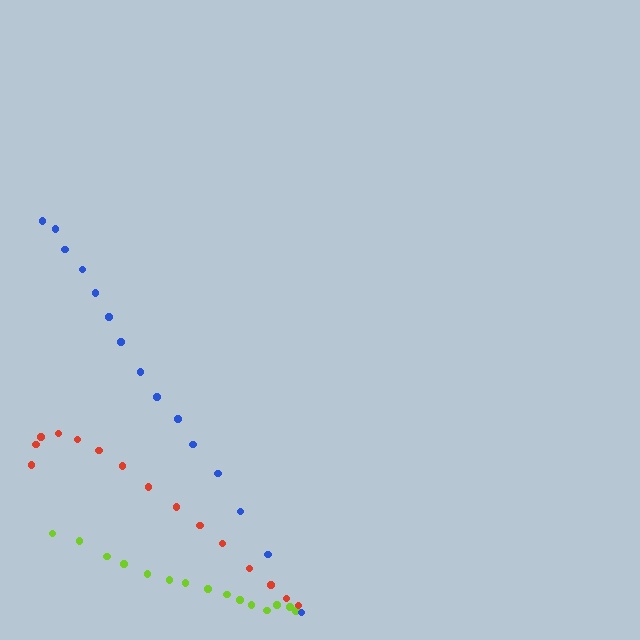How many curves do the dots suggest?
There are 3 distinct paths.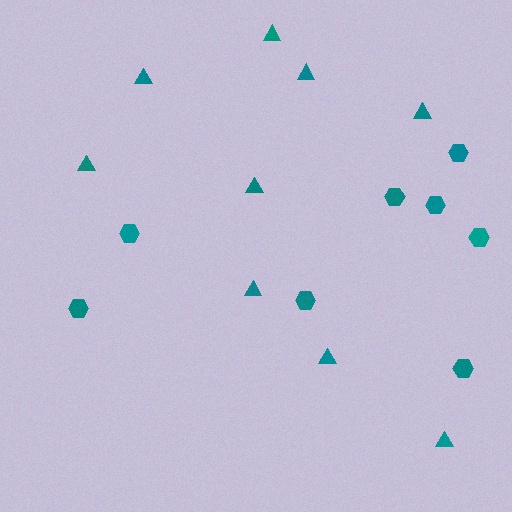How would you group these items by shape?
There are 2 groups: one group of triangles (9) and one group of hexagons (8).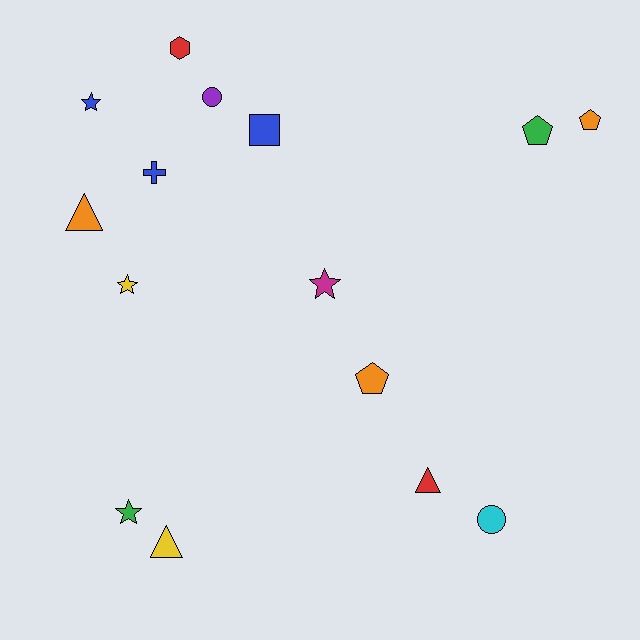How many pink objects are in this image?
There are no pink objects.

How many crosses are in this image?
There is 1 cross.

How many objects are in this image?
There are 15 objects.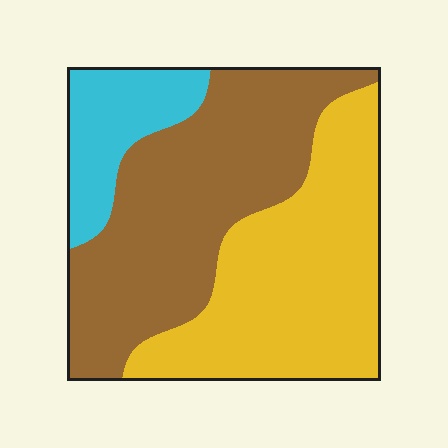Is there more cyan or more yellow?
Yellow.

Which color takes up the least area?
Cyan, at roughly 15%.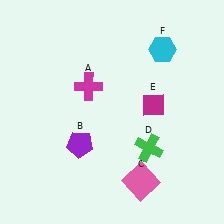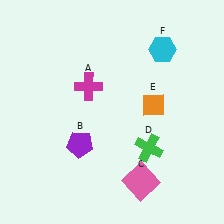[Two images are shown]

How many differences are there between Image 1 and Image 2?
There is 1 difference between the two images.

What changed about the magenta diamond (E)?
In Image 1, E is magenta. In Image 2, it changed to orange.